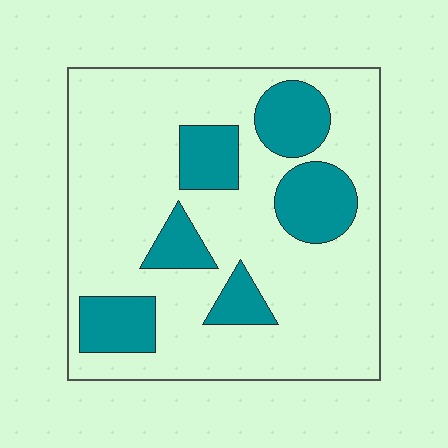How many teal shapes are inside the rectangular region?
6.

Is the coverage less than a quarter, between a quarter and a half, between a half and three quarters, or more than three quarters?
Less than a quarter.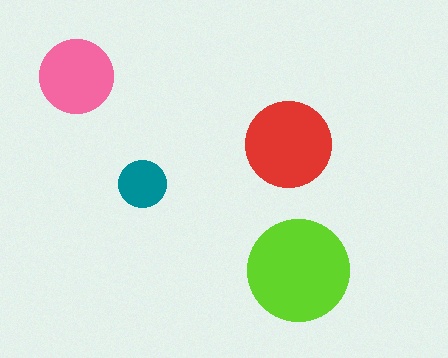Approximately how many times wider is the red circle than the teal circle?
About 2 times wider.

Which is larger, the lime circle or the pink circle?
The lime one.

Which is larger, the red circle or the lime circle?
The lime one.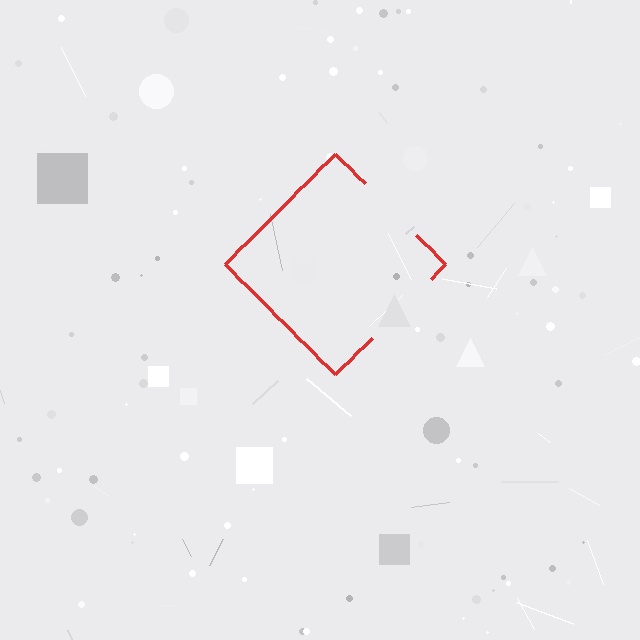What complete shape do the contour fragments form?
The contour fragments form a diamond.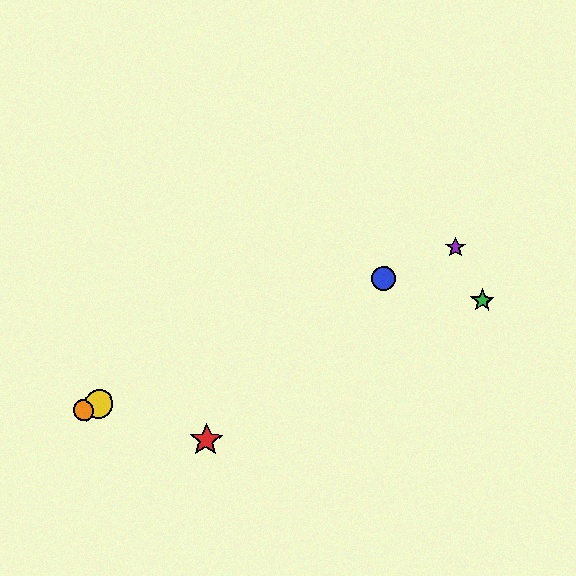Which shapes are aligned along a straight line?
The blue circle, the yellow circle, the purple star, the orange circle are aligned along a straight line.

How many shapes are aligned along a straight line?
4 shapes (the blue circle, the yellow circle, the purple star, the orange circle) are aligned along a straight line.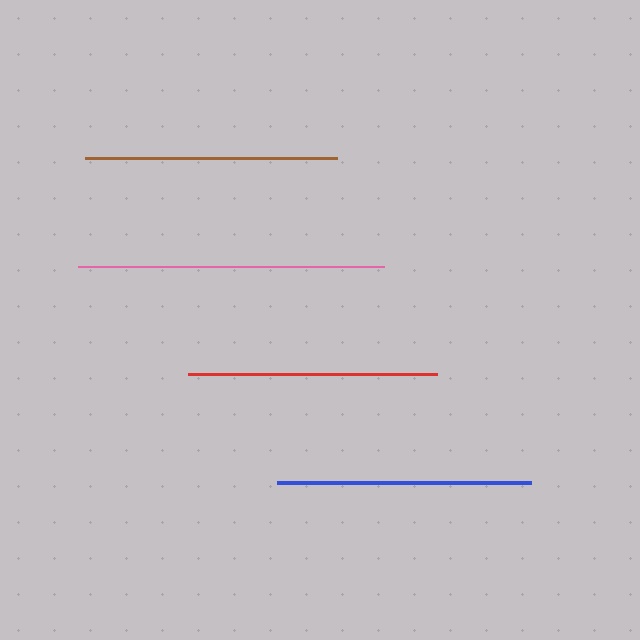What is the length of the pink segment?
The pink segment is approximately 306 pixels long.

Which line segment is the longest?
The pink line is the longest at approximately 306 pixels.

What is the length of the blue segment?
The blue segment is approximately 254 pixels long.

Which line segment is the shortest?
The red line is the shortest at approximately 249 pixels.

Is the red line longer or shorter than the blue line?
The blue line is longer than the red line.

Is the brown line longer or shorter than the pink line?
The pink line is longer than the brown line.